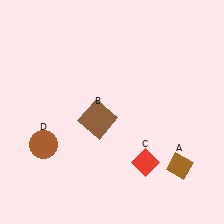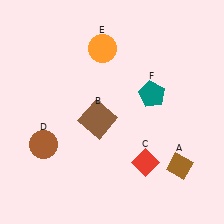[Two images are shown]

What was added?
An orange circle (E), a teal pentagon (F) were added in Image 2.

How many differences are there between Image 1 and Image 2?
There are 2 differences between the two images.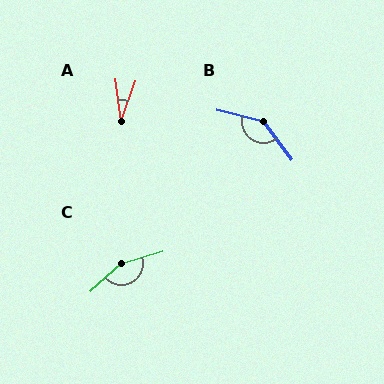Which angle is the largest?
C, at approximately 155 degrees.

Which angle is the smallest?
A, at approximately 26 degrees.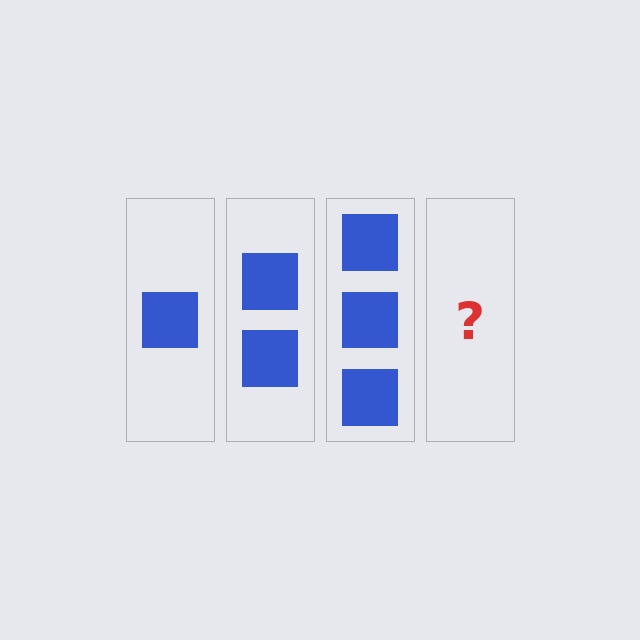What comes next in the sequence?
The next element should be 4 squares.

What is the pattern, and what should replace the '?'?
The pattern is that each step adds one more square. The '?' should be 4 squares.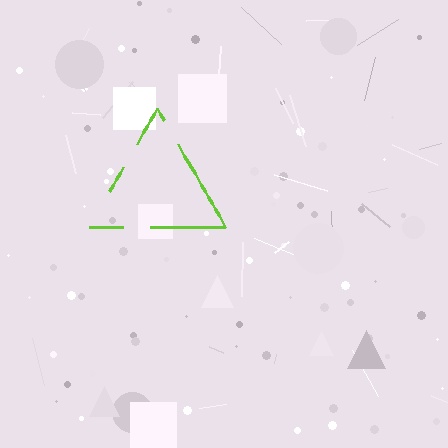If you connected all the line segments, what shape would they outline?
They would outline a triangle.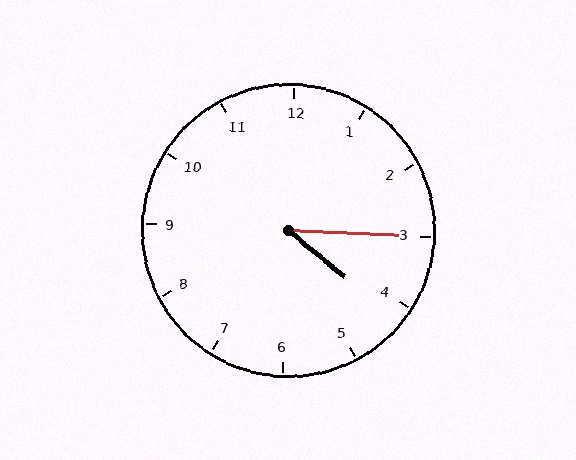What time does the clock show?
4:15.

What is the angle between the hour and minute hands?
Approximately 38 degrees.